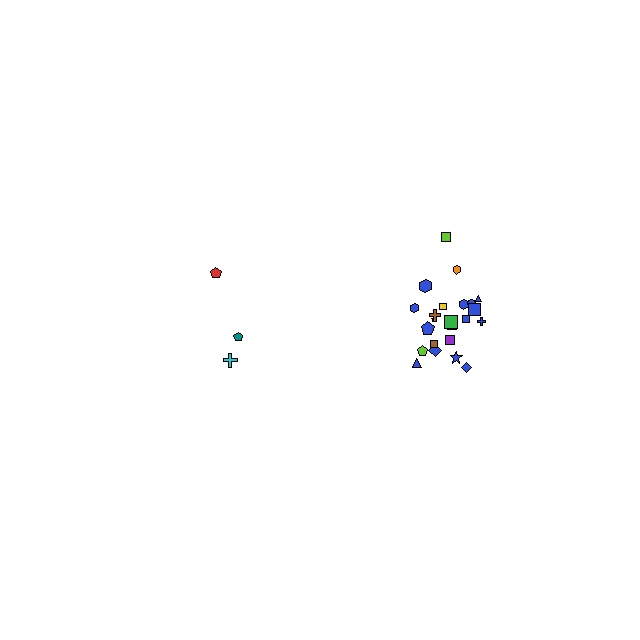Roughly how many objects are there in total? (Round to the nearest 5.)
Roughly 30 objects in total.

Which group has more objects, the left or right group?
The right group.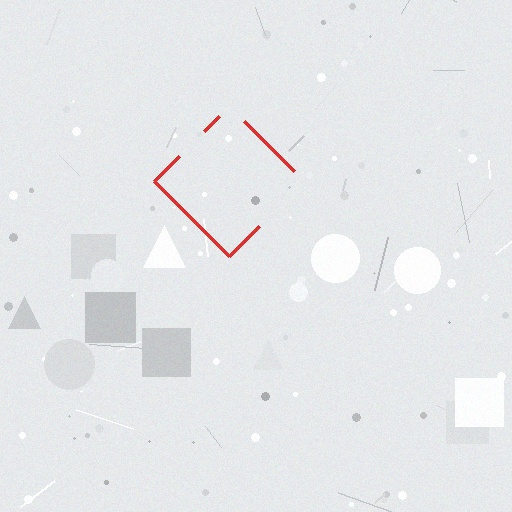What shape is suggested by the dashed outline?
The dashed outline suggests a diamond.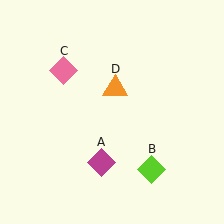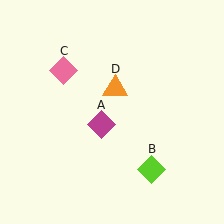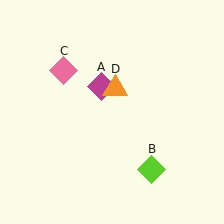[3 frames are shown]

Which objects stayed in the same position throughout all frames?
Lime diamond (object B) and pink diamond (object C) and orange triangle (object D) remained stationary.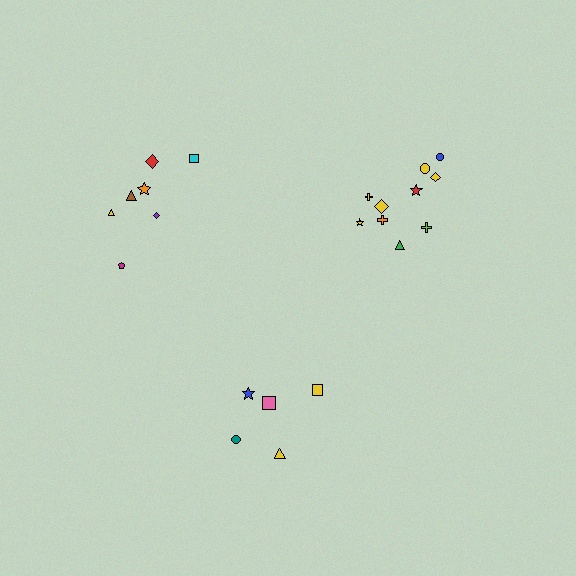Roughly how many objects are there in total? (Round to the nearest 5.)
Roughly 20 objects in total.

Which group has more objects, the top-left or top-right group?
The top-right group.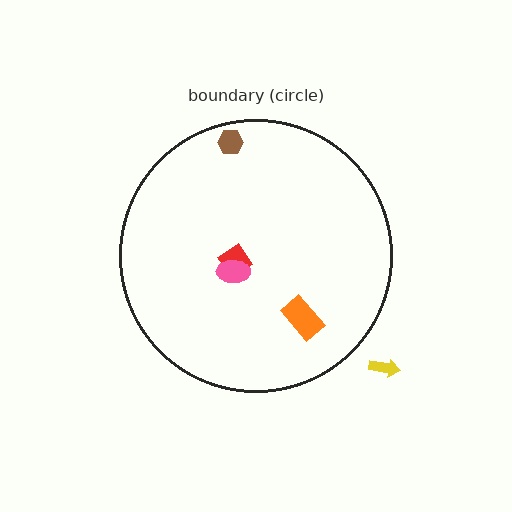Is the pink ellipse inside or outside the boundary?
Inside.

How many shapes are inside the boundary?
4 inside, 1 outside.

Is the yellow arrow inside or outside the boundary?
Outside.